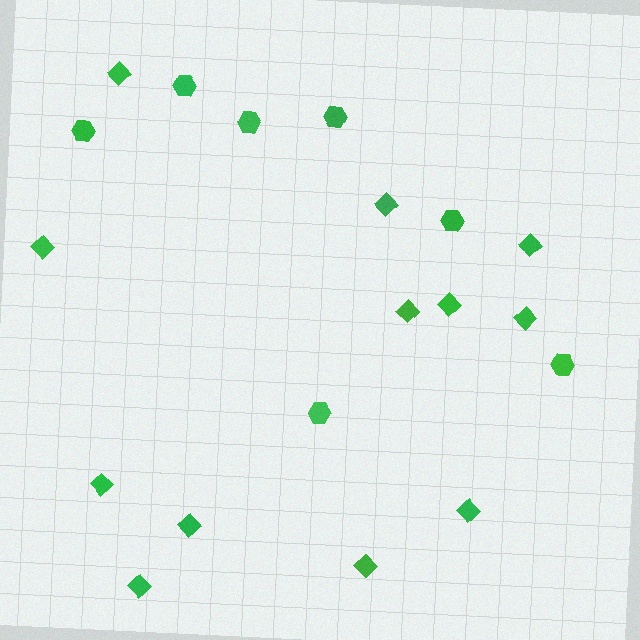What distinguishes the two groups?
There are 2 groups: one group of hexagons (7) and one group of diamonds (12).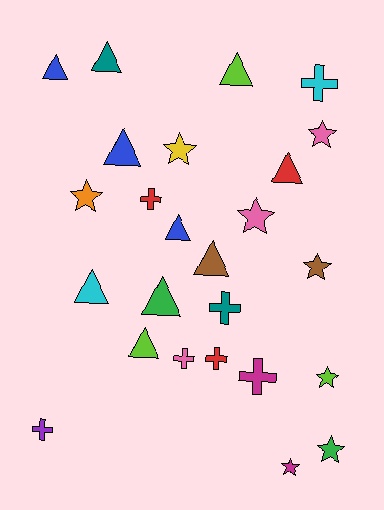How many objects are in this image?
There are 25 objects.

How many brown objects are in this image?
There are 2 brown objects.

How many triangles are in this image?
There are 10 triangles.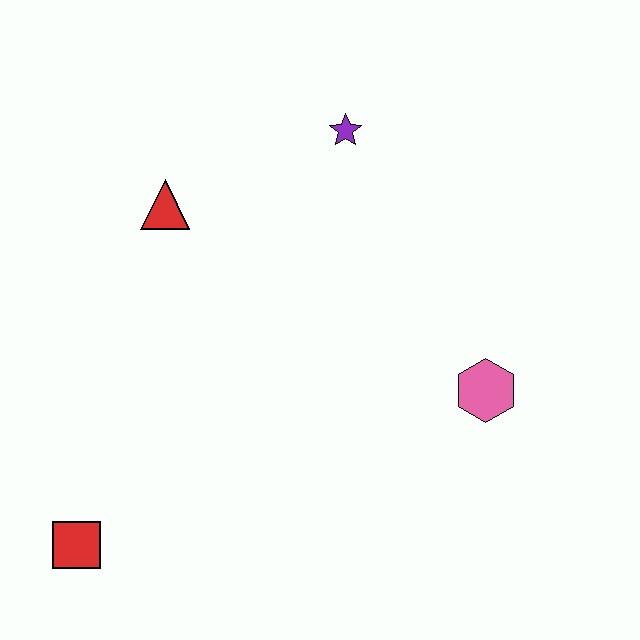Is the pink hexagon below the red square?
No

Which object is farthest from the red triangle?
The pink hexagon is farthest from the red triangle.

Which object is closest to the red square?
The red triangle is closest to the red square.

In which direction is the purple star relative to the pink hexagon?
The purple star is above the pink hexagon.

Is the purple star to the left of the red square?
No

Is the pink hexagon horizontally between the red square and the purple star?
No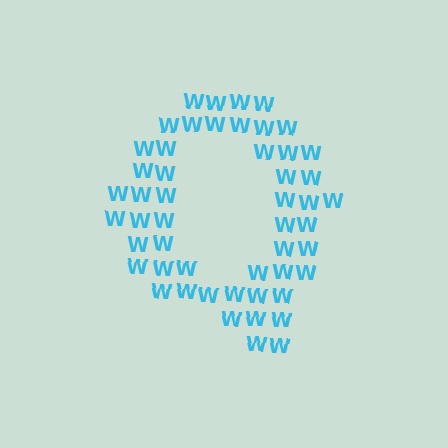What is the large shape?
The large shape is the letter Q.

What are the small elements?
The small elements are letter W's.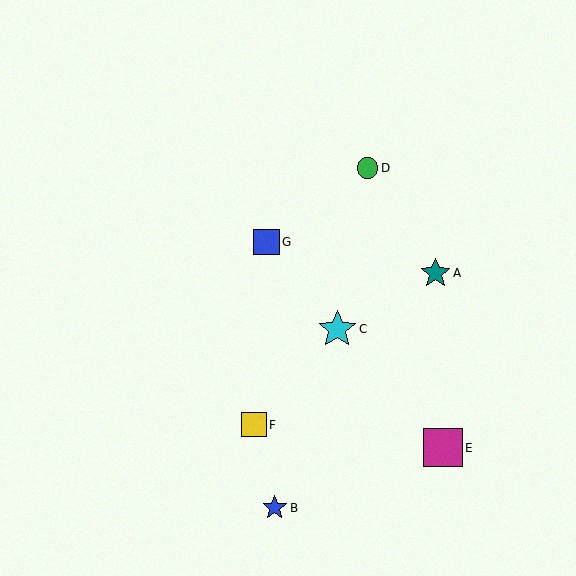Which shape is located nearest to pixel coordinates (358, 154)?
The green circle (labeled D) at (368, 168) is nearest to that location.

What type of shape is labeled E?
Shape E is a magenta square.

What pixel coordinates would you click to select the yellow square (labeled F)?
Click at (254, 425) to select the yellow square F.